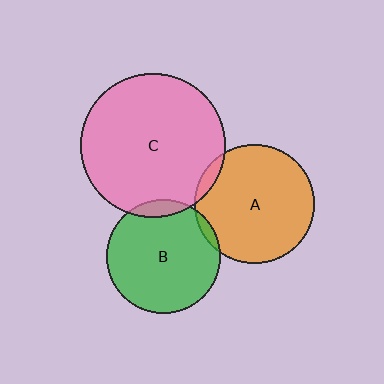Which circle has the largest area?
Circle C (pink).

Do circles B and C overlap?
Yes.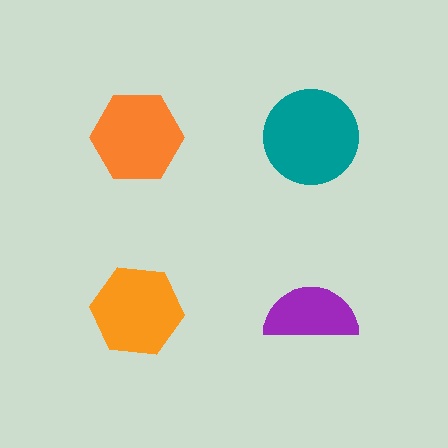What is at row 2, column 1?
An orange hexagon.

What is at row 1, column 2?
A teal circle.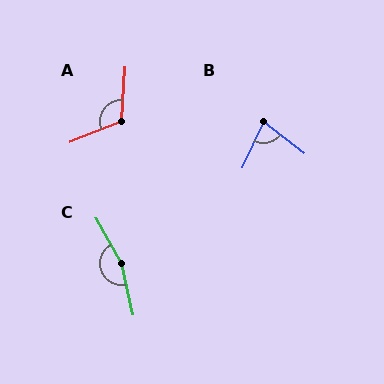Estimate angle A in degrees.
Approximately 116 degrees.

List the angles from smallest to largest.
B (77°), A (116°), C (163°).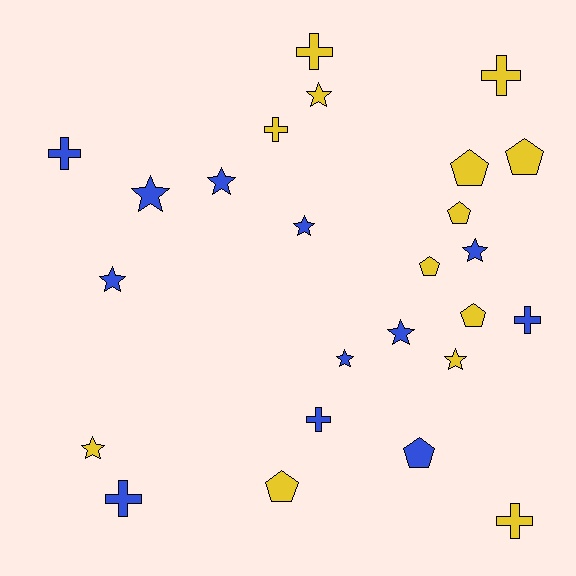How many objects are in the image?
There are 25 objects.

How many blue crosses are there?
There are 4 blue crosses.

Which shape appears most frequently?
Star, with 10 objects.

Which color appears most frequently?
Yellow, with 13 objects.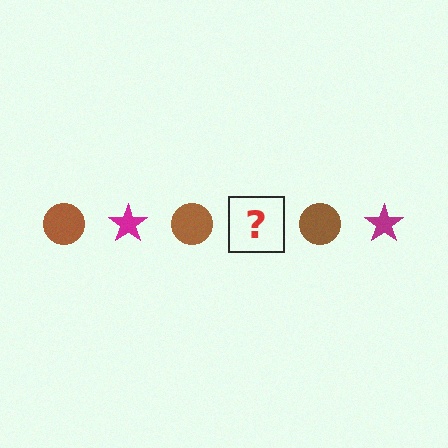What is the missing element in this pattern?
The missing element is a magenta star.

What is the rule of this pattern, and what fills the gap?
The rule is that the pattern alternates between brown circle and magenta star. The gap should be filled with a magenta star.